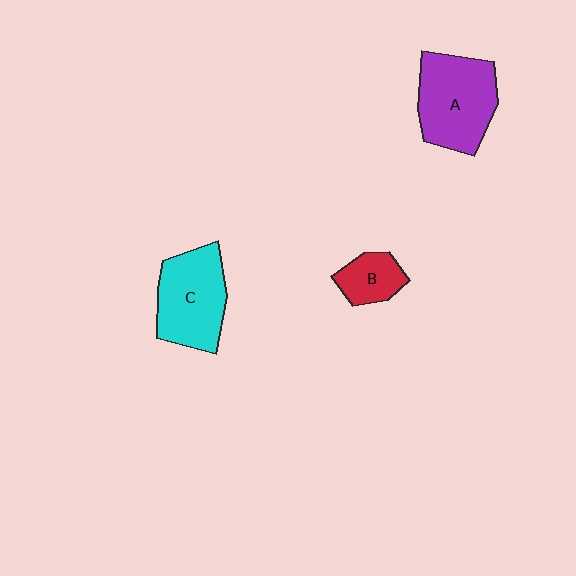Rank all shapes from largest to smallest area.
From largest to smallest: A (purple), C (cyan), B (red).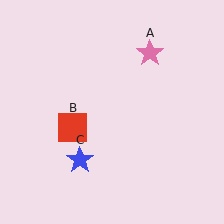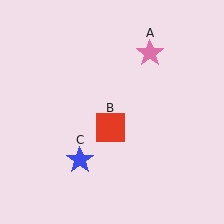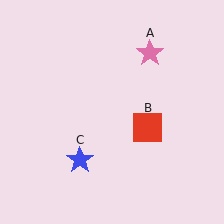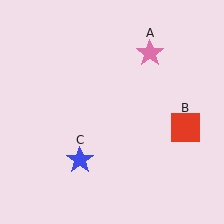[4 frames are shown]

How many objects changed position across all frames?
1 object changed position: red square (object B).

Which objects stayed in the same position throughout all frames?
Pink star (object A) and blue star (object C) remained stationary.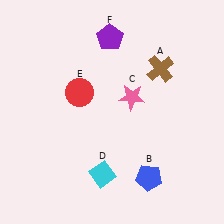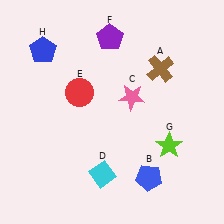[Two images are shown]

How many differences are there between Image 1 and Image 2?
There are 2 differences between the two images.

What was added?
A lime star (G), a blue pentagon (H) were added in Image 2.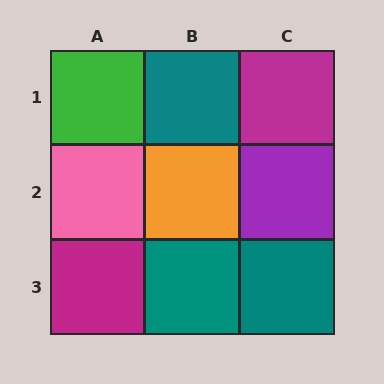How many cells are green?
1 cell is green.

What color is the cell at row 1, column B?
Teal.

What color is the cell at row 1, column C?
Magenta.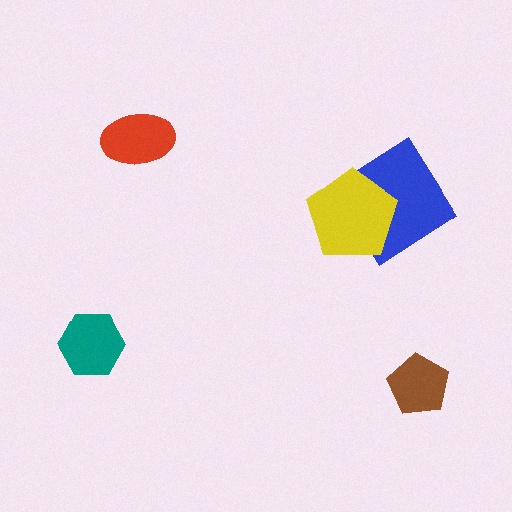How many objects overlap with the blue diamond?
1 object overlaps with the blue diamond.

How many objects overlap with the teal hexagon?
0 objects overlap with the teal hexagon.